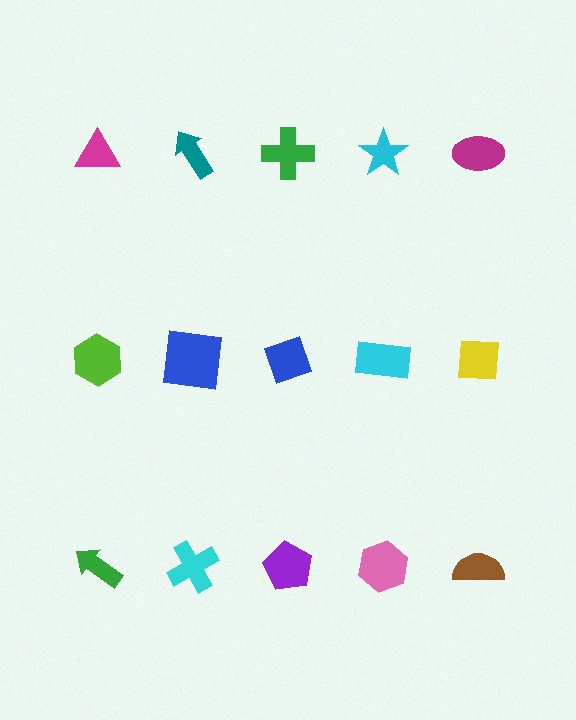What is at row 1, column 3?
A green cross.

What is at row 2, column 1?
A lime hexagon.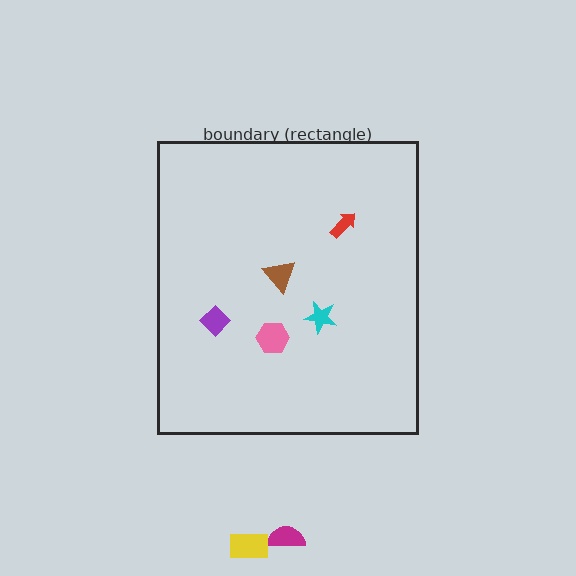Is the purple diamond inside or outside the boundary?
Inside.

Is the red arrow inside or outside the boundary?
Inside.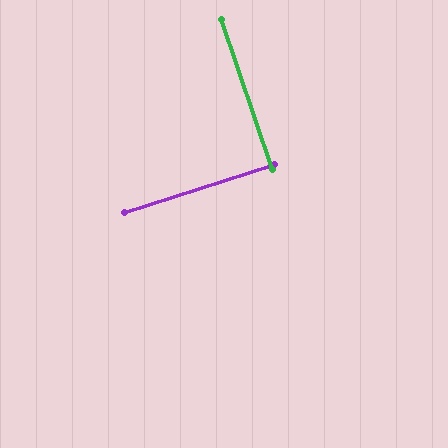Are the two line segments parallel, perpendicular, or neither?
Perpendicular — they meet at approximately 89°.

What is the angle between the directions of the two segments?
Approximately 89 degrees.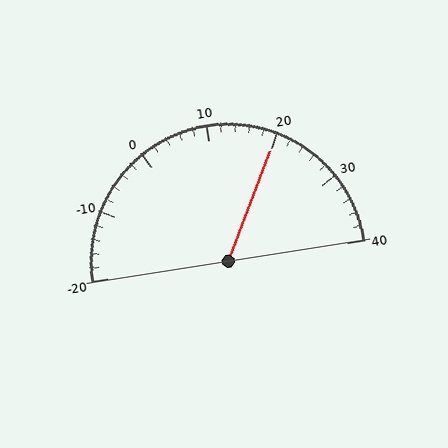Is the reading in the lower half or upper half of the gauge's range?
The reading is in the upper half of the range (-20 to 40).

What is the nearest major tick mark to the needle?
The nearest major tick mark is 20.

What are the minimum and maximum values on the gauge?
The gauge ranges from -20 to 40.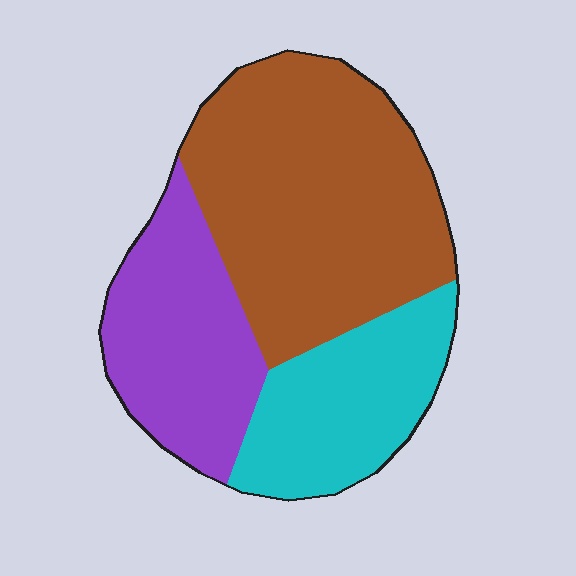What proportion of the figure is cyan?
Cyan takes up about one quarter (1/4) of the figure.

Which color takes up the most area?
Brown, at roughly 50%.